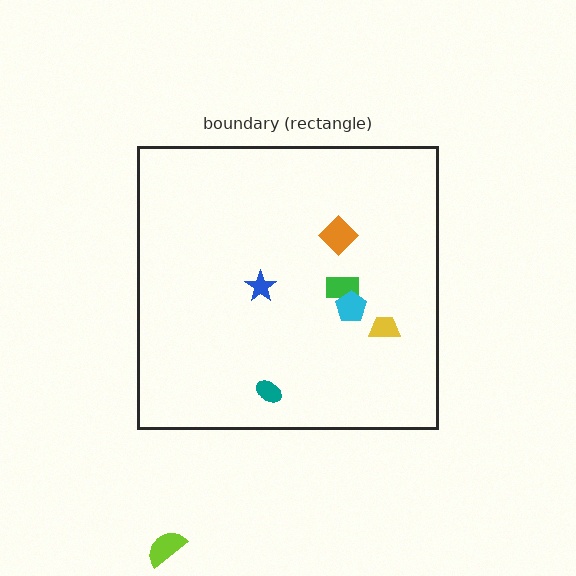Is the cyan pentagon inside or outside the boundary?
Inside.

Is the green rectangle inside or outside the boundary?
Inside.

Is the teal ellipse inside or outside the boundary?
Inside.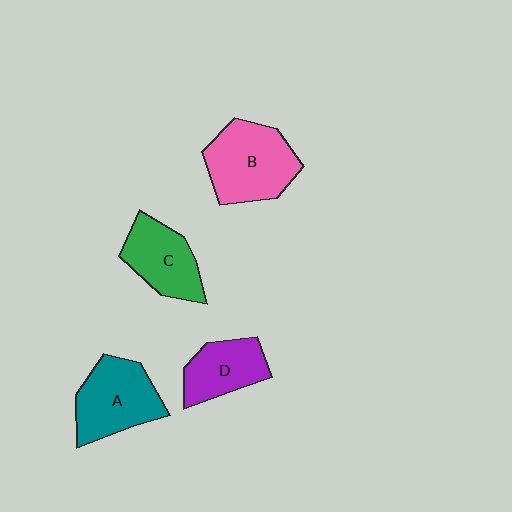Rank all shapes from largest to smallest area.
From largest to smallest: B (pink), A (teal), C (green), D (purple).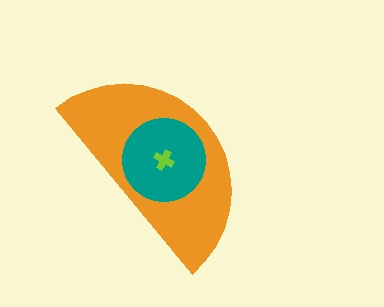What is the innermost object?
The lime cross.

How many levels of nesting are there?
3.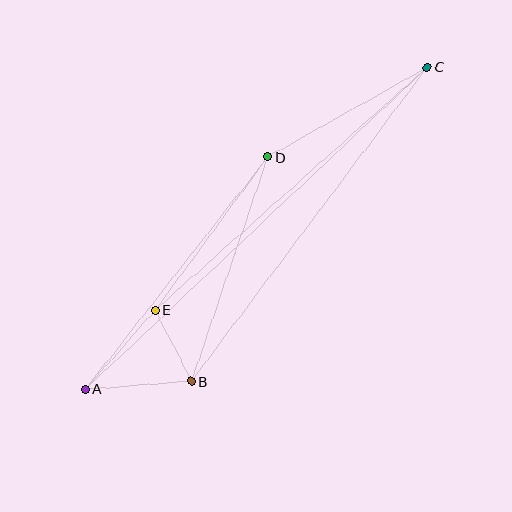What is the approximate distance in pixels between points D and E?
The distance between D and E is approximately 190 pixels.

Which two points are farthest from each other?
Points A and C are farthest from each other.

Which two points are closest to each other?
Points B and E are closest to each other.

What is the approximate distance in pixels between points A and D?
The distance between A and D is approximately 295 pixels.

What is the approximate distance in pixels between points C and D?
The distance between C and D is approximately 183 pixels.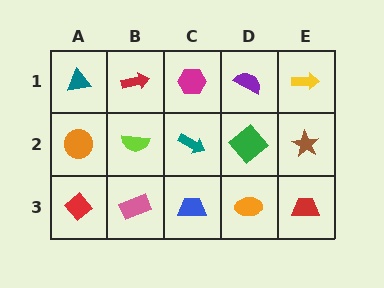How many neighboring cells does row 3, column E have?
2.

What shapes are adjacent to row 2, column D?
A purple semicircle (row 1, column D), an orange ellipse (row 3, column D), a teal arrow (row 2, column C), a brown star (row 2, column E).